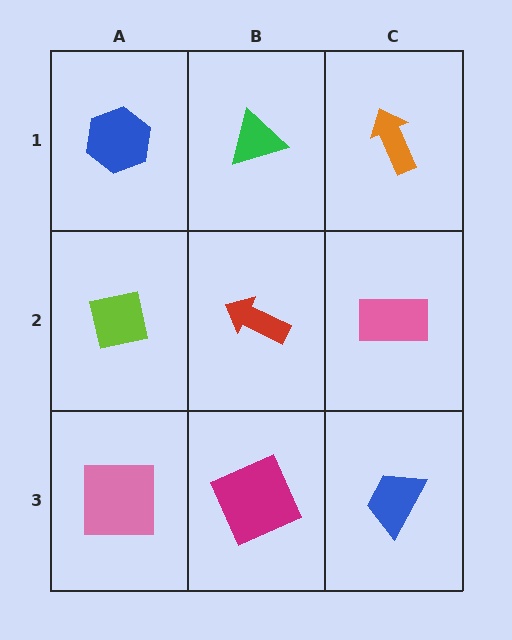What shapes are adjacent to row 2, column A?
A blue hexagon (row 1, column A), a pink square (row 3, column A), a red arrow (row 2, column B).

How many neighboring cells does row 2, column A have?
3.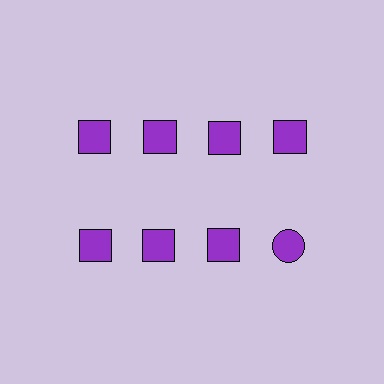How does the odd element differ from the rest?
It has a different shape: circle instead of square.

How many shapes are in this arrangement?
There are 8 shapes arranged in a grid pattern.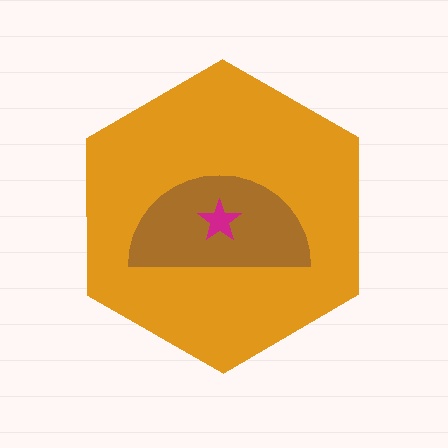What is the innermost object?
The magenta star.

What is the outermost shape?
The orange hexagon.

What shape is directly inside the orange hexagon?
The brown semicircle.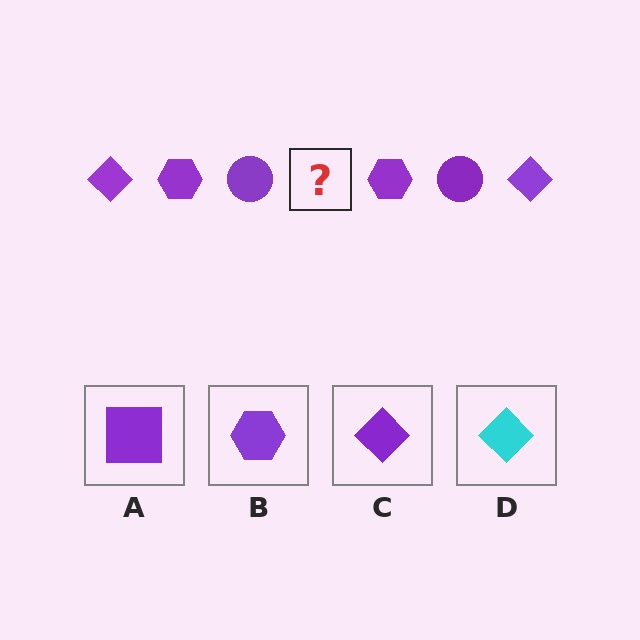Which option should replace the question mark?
Option C.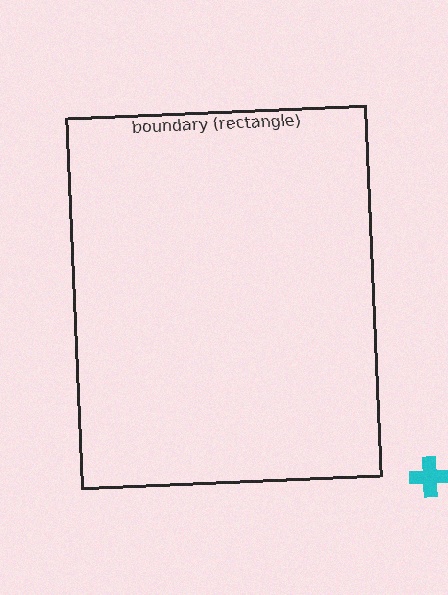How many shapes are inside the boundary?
0 inside, 1 outside.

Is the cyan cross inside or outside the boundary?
Outside.